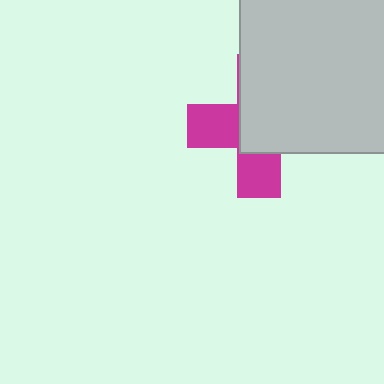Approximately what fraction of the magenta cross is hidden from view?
Roughly 60% of the magenta cross is hidden behind the light gray rectangle.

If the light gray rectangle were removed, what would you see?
You would see the complete magenta cross.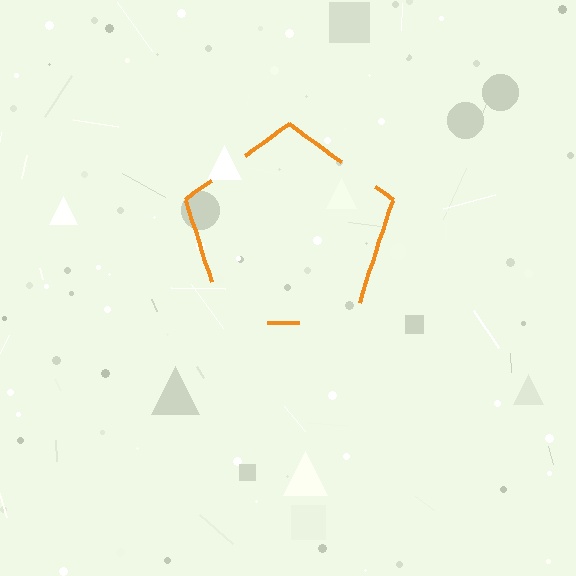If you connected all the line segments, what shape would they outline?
They would outline a pentagon.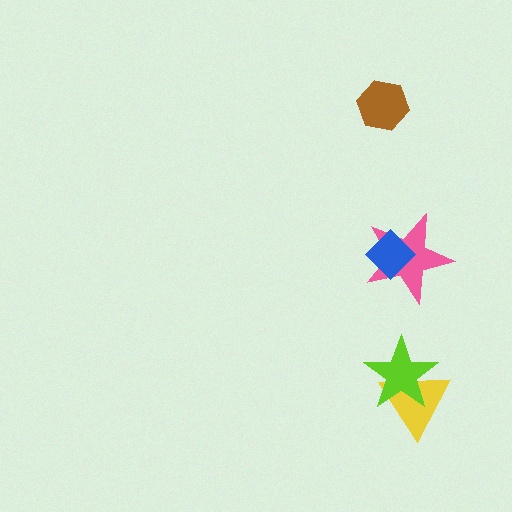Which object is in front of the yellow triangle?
The lime star is in front of the yellow triangle.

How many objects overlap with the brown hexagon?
0 objects overlap with the brown hexagon.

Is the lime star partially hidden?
No, no other shape covers it.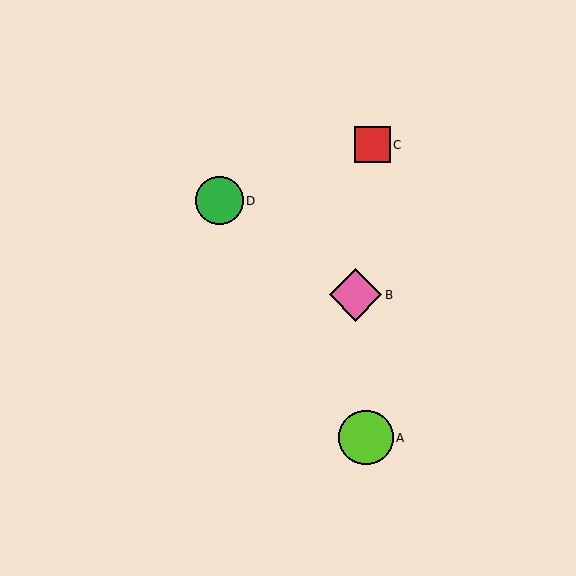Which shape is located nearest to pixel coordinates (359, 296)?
The pink diamond (labeled B) at (356, 295) is nearest to that location.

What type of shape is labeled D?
Shape D is a green circle.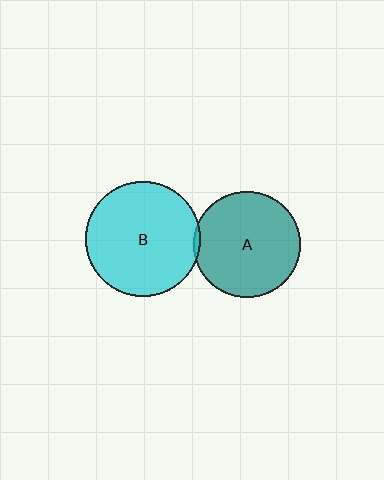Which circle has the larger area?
Circle B (cyan).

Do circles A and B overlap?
Yes.